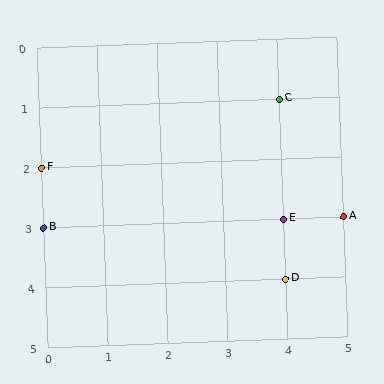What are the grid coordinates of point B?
Point B is at grid coordinates (0, 3).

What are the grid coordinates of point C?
Point C is at grid coordinates (4, 1).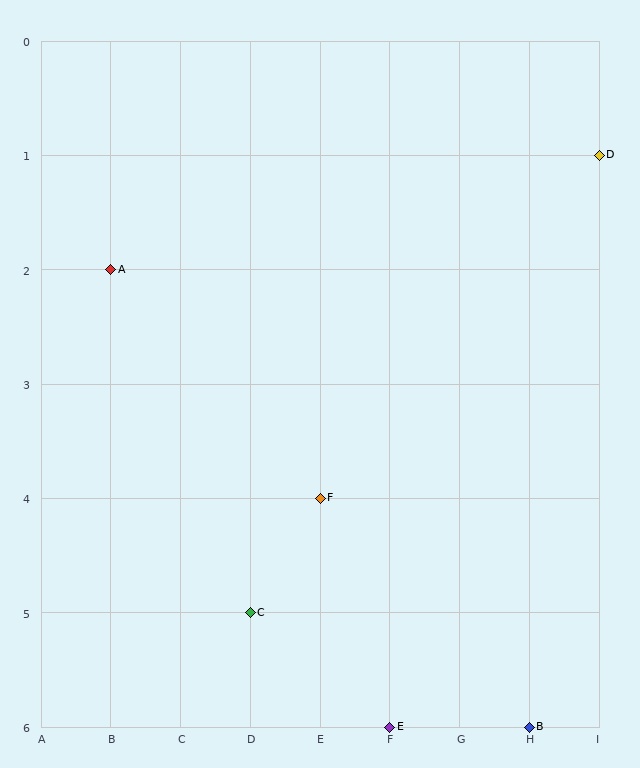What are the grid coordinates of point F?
Point F is at grid coordinates (E, 4).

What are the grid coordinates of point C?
Point C is at grid coordinates (D, 5).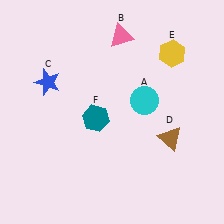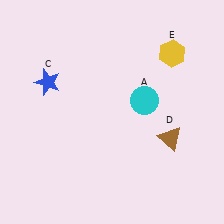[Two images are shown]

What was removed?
The teal hexagon (F), the pink triangle (B) were removed in Image 2.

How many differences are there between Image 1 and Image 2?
There are 2 differences between the two images.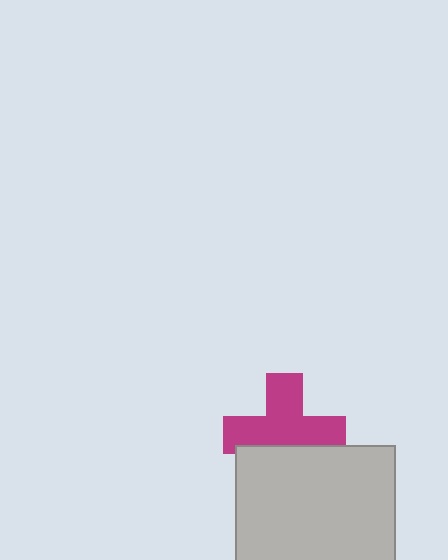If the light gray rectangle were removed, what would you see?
You would see the complete magenta cross.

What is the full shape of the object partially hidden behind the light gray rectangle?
The partially hidden object is a magenta cross.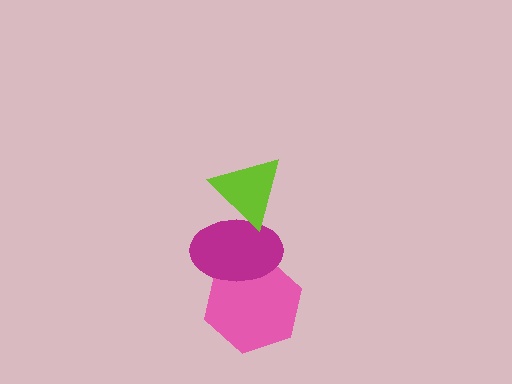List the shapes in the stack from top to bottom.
From top to bottom: the lime triangle, the magenta ellipse, the pink hexagon.